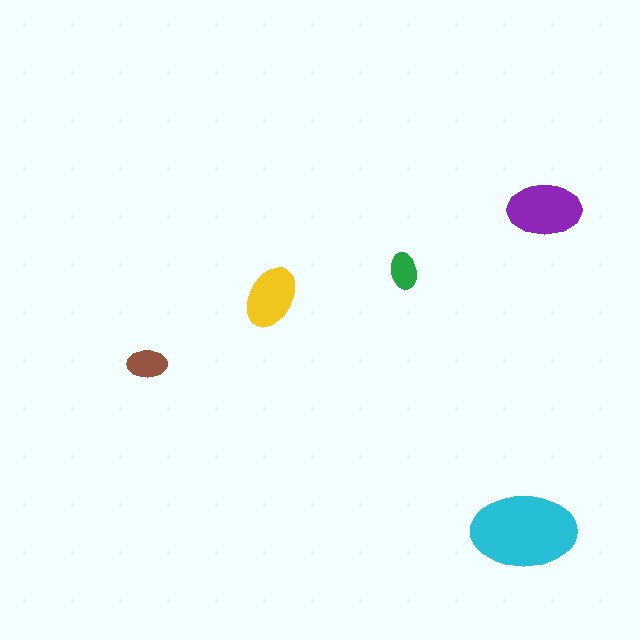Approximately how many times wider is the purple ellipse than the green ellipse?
About 2 times wider.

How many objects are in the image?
There are 5 objects in the image.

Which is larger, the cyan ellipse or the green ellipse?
The cyan one.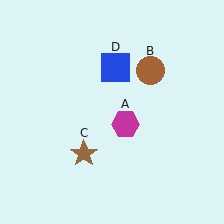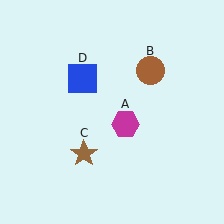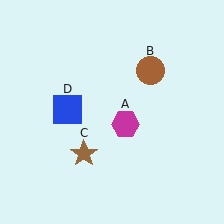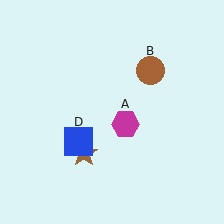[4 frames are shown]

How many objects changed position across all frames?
1 object changed position: blue square (object D).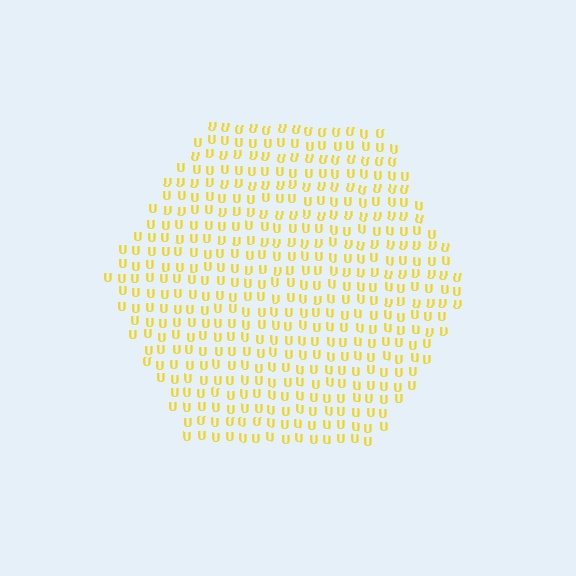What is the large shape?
The large shape is a hexagon.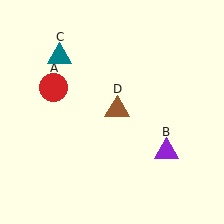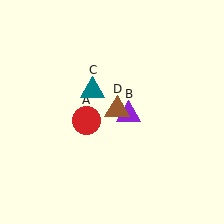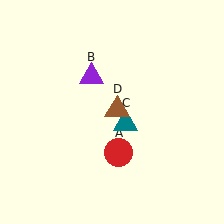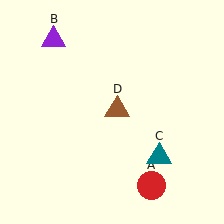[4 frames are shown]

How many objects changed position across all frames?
3 objects changed position: red circle (object A), purple triangle (object B), teal triangle (object C).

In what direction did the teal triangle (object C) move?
The teal triangle (object C) moved down and to the right.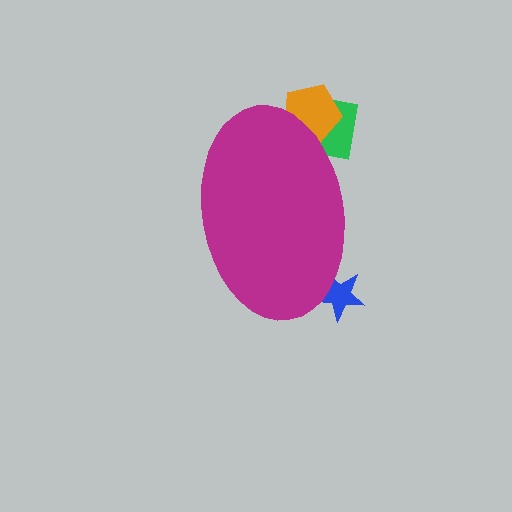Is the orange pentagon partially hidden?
Yes, the orange pentagon is partially hidden behind the magenta ellipse.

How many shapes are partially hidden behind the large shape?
3 shapes are partially hidden.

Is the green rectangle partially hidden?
Yes, the green rectangle is partially hidden behind the magenta ellipse.